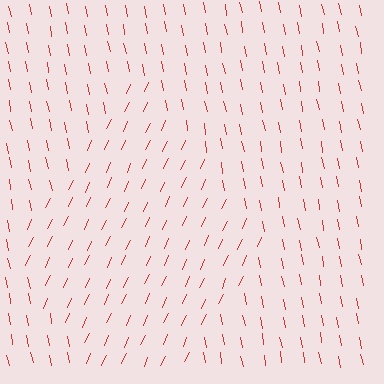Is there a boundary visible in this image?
Yes, there is a texture boundary formed by a change in line orientation.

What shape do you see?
I see a diamond.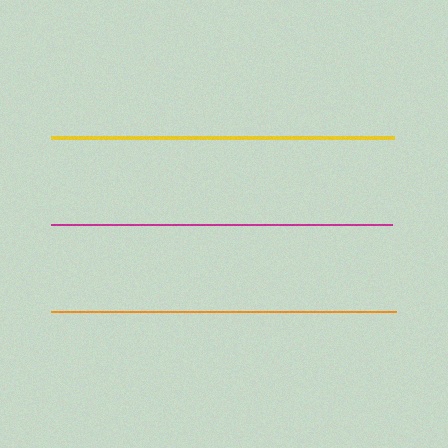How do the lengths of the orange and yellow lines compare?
The orange and yellow lines are approximately the same length.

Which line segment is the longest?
The orange line is the longest at approximately 346 pixels.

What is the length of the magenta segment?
The magenta segment is approximately 341 pixels long.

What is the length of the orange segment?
The orange segment is approximately 346 pixels long.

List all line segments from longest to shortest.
From longest to shortest: orange, yellow, magenta.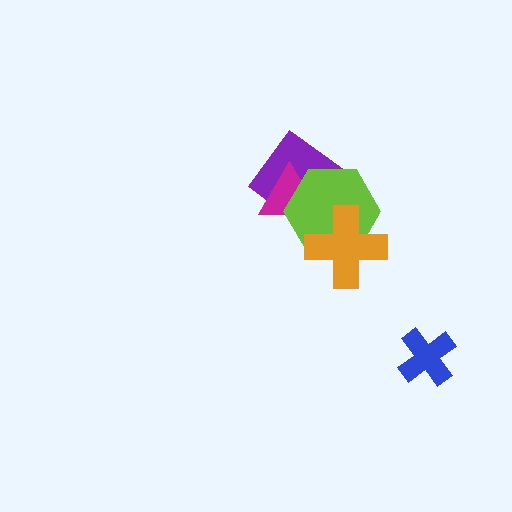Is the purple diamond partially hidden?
Yes, it is partially covered by another shape.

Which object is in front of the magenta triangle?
The lime hexagon is in front of the magenta triangle.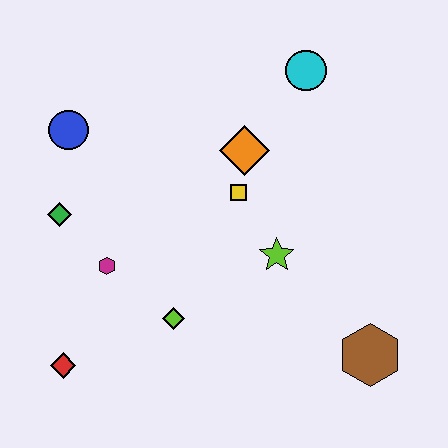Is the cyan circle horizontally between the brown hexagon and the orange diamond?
Yes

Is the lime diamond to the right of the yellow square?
No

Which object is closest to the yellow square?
The orange diamond is closest to the yellow square.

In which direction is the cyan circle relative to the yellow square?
The cyan circle is above the yellow square.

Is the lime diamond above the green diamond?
No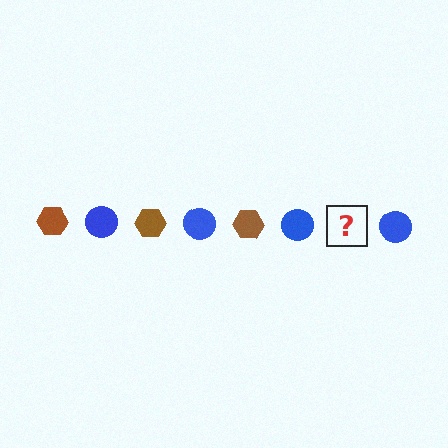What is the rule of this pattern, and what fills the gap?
The rule is that the pattern alternates between brown hexagon and blue circle. The gap should be filled with a brown hexagon.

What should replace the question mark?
The question mark should be replaced with a brown hexagon.